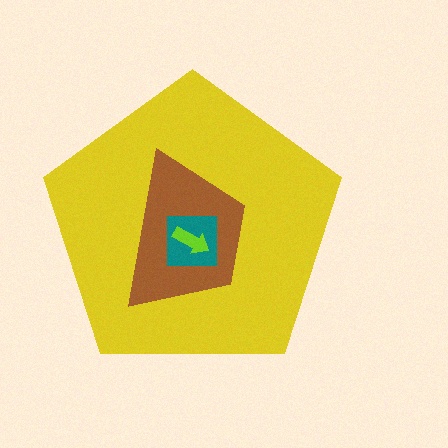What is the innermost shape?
The lime arrow.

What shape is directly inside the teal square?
The lime arrow.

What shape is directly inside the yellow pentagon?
The brown trapezoid.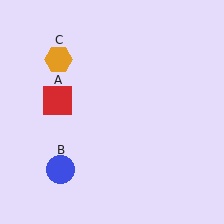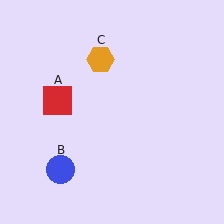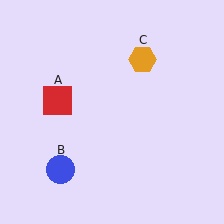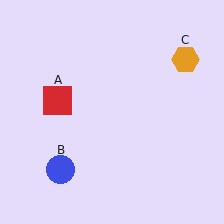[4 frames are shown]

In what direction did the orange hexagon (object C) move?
The orange hexagon (object C) moved right.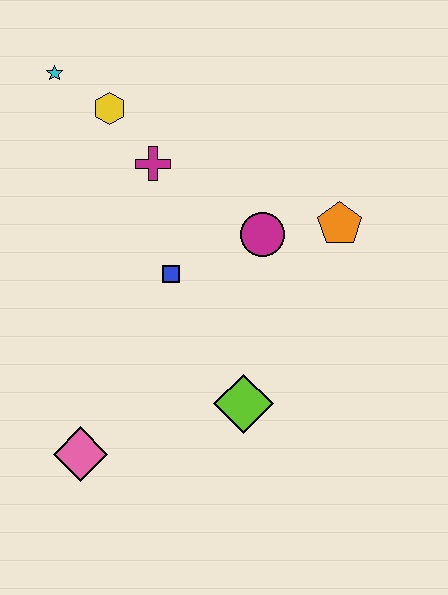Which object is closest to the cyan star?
The yellow hexagon is closest to the cyan star.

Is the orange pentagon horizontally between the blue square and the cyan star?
No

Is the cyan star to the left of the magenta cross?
Yes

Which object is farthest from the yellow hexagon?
The pink diamond is farthest from the yellow hexagon.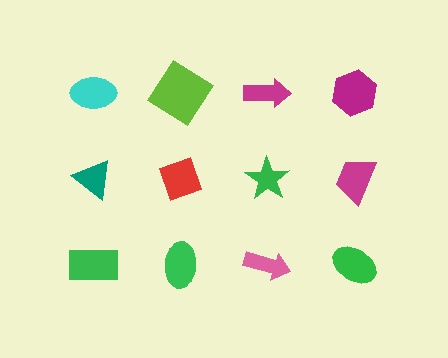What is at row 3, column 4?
A green ellipse.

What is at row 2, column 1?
A teal triangle.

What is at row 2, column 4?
A magenta trapezoid.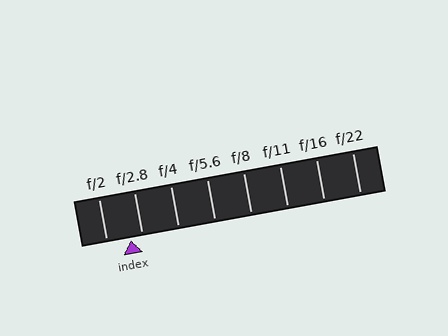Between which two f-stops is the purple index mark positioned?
The index mark is between f/2 and f/2.8.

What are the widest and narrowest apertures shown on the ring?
The widest aperture shown is f/2 and the narrowest is f/22.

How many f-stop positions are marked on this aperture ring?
There are 8 f-stop positions marked.